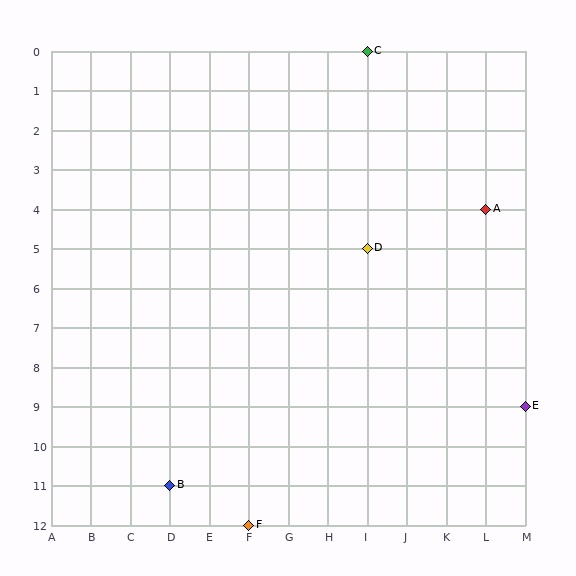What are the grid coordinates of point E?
Point E is at grid coordinates (M, 9).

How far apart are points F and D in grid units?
Points F and D are 3 columns and 7 rows apart (about 7.6 grid units diagonally).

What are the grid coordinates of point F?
Point F is at grid coordinates (F, 12).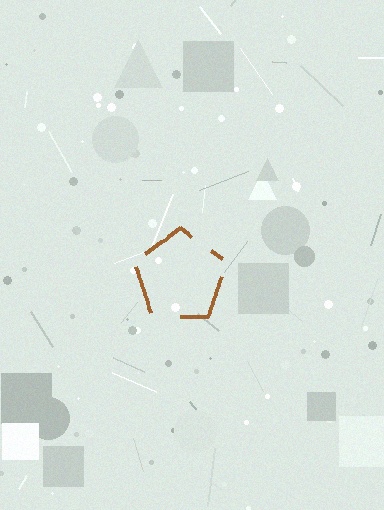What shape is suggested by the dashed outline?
The dashed outline suggests a pentagon.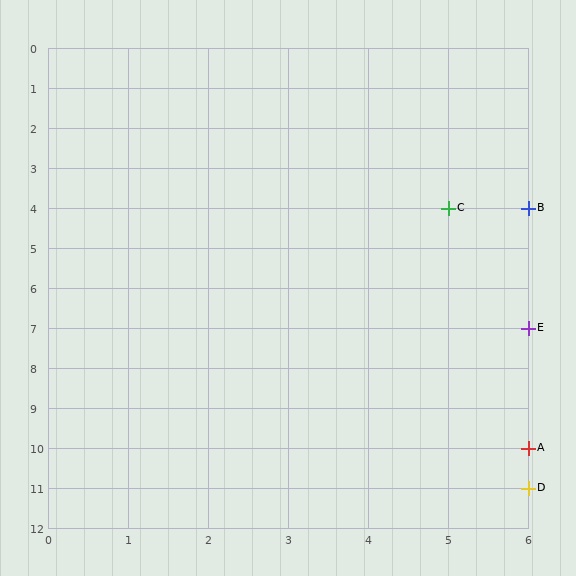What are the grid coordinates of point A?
Point A is at grid coordinates (6, 10).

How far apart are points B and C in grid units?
Points B and C are 1 column apart.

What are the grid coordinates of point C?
Point C is at grid coordinates (5, 4).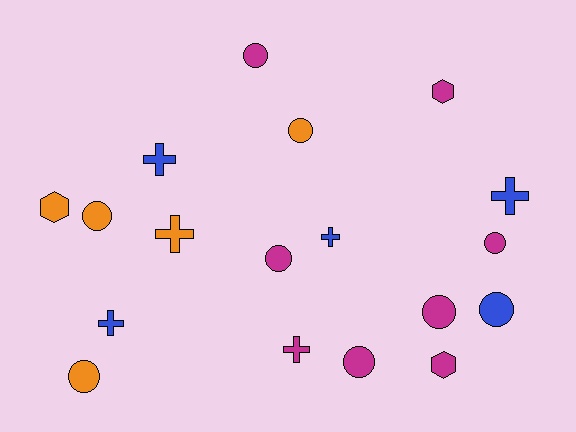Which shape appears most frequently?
Circle, with 9 objects.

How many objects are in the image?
There are 18 objects.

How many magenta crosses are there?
There is 1 magenta cross.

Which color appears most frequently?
Magenta, with 8 objects.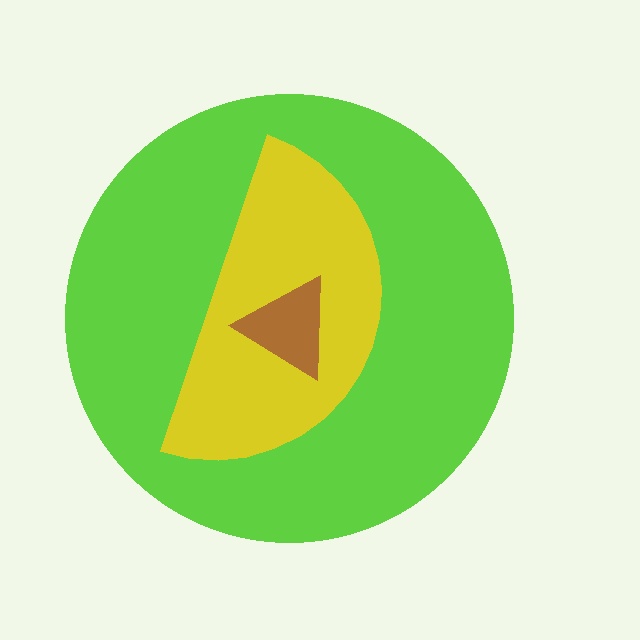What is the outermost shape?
The lime circle.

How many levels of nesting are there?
3.